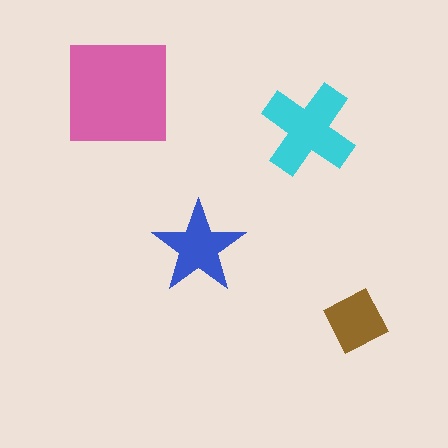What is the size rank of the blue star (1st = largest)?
3rd.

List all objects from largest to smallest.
The pink square, the cyan cross, the blue star, the brown diamond.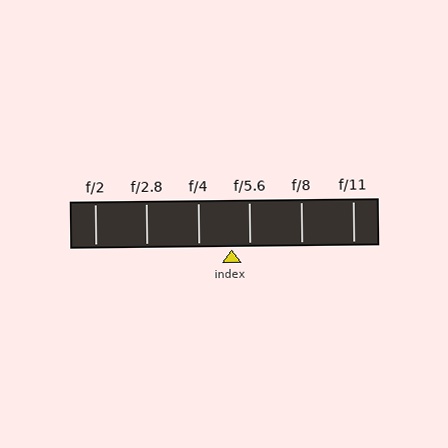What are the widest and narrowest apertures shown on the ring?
The widest aperture shown is f/2 and the narrowest is f/11.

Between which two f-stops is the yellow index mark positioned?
The index mark is between f/4 and f/5.6.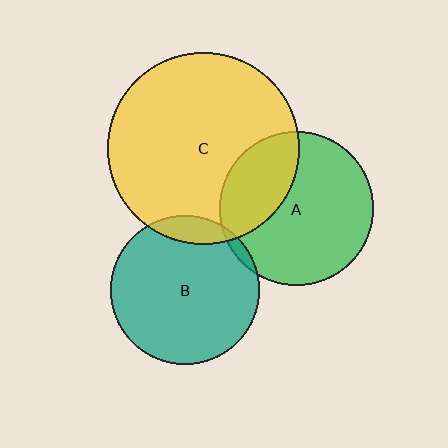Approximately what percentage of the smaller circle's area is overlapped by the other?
Approximately 5%.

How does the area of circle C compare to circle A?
Approximately 1.6 times.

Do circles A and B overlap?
Yes.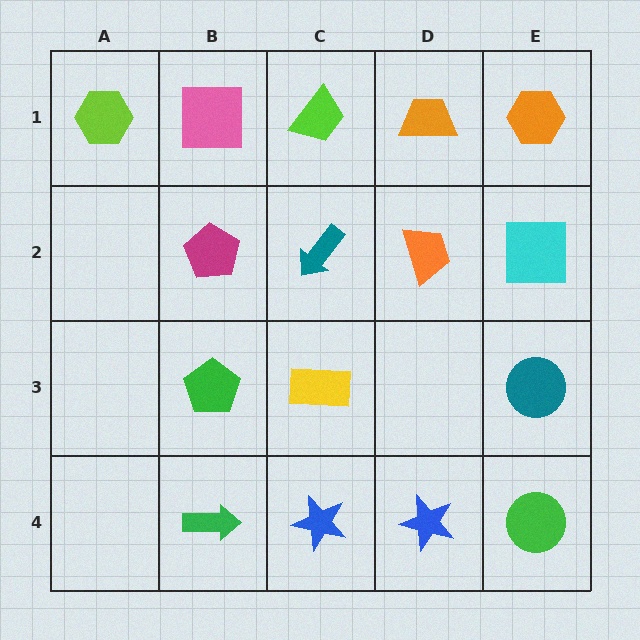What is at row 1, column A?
A lime hexagon.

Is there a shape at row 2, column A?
No, that cell is empty.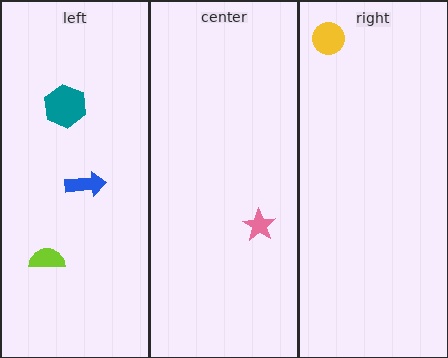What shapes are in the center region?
The pink star.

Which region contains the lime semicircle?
The left region.